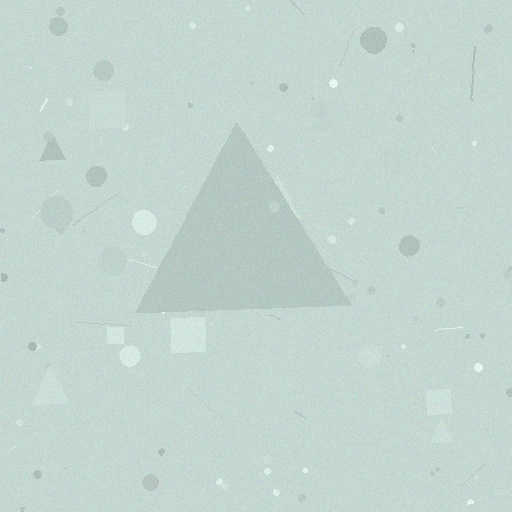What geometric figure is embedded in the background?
A triangle is embedded in the background.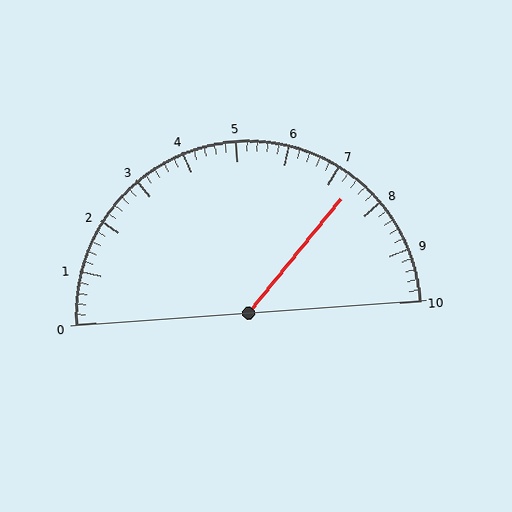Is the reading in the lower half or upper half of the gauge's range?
The reading is in the upper half of the range (0 to 10).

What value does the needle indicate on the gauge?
The needle indicates approximately 7.4.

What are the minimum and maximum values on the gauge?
The gauge ranges from 0 to 10.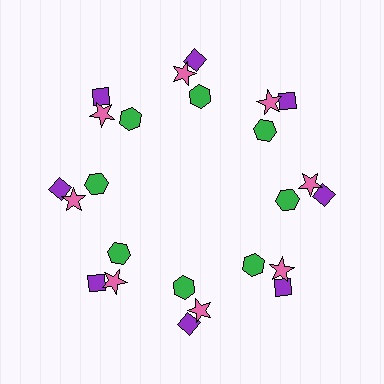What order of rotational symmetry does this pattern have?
This pattern has 8-fold rotational symmetry.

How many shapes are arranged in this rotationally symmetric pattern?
There are 24 shapes, arranged in 8 groups of 3.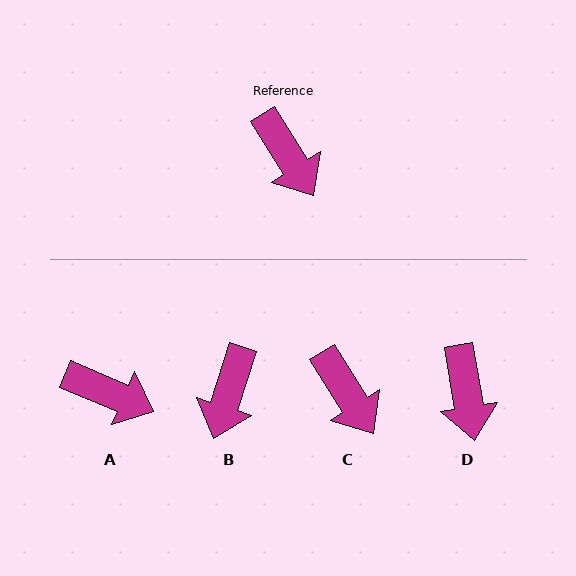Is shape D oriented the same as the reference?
No, it is off by about 22 degrees.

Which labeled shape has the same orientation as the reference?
C.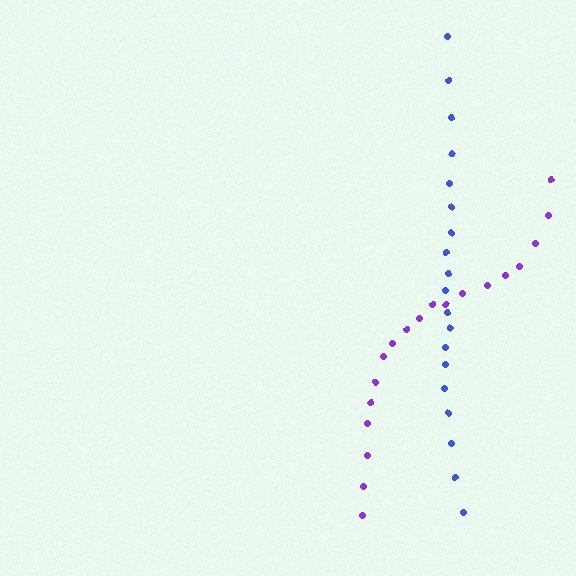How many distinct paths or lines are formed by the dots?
There are 2 distinct paths.